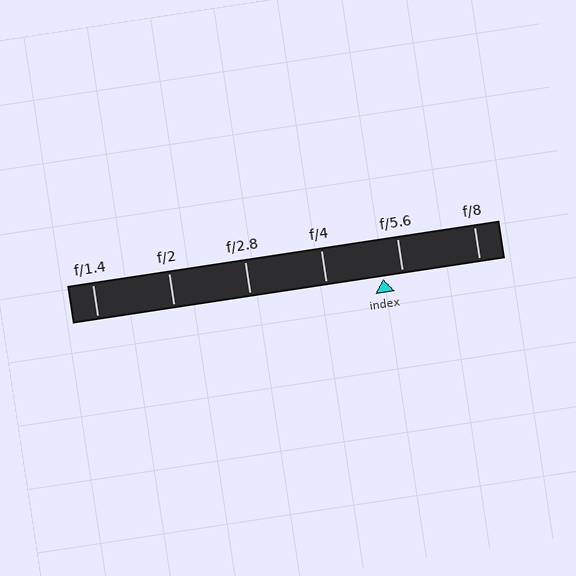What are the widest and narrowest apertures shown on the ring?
The widest aperture shown is f/1.4 and the narrowest is f/8.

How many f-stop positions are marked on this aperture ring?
There are 6 f-stop positions marked.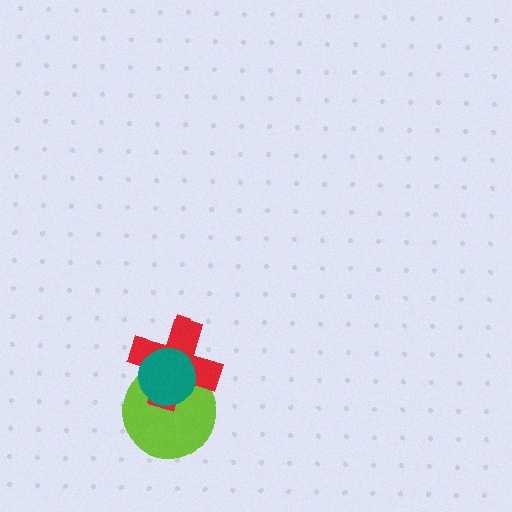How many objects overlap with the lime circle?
2 objects overlap with the lime circle.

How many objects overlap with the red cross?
2 objects overlap with the red cross.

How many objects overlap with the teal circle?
2 objects overlap with the teal circle.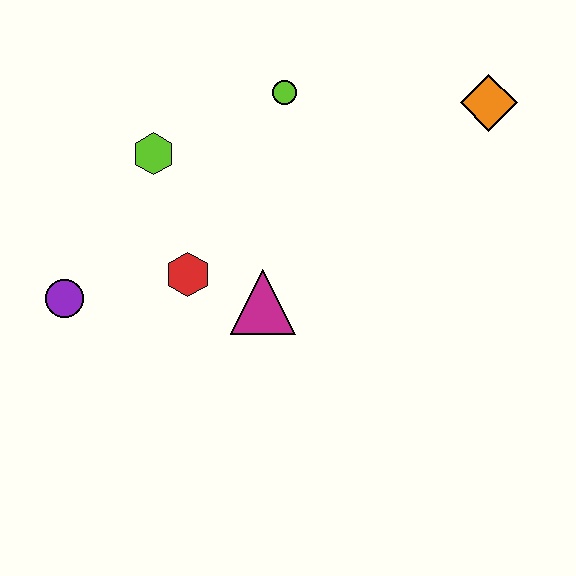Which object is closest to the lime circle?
The lime hexagon is closest to the lime circle.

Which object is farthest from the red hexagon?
The orange diamond is farthest from the red hexagon.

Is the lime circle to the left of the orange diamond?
Yes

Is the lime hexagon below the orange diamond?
Yes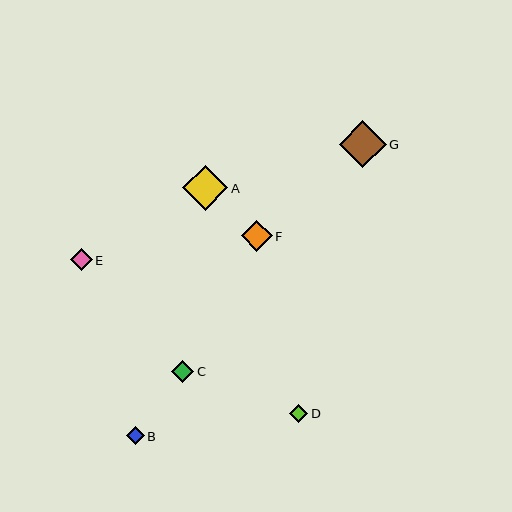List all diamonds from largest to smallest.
From largest to smallest: G, A, F, C, E, B, D.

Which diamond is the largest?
Diamond G is the largest with a size of approximately 47 pixels.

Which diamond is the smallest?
Diamond D is the smallest with a size of approximately 18 pixels.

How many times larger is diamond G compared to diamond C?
Diamond G is approximately 2.1 times the size of diamond C.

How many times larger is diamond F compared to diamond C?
Diamond F is approximately 1.3 times the size of diamond C.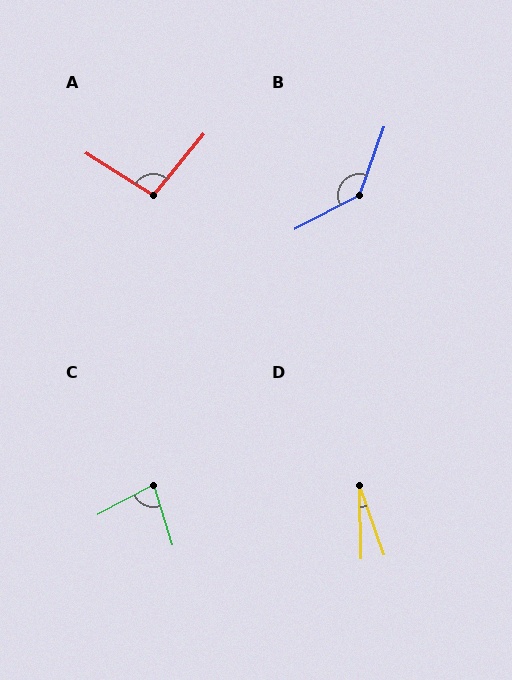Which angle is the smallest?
D, at approximately 18 degrees.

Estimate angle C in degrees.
Approximately 80 degrees.